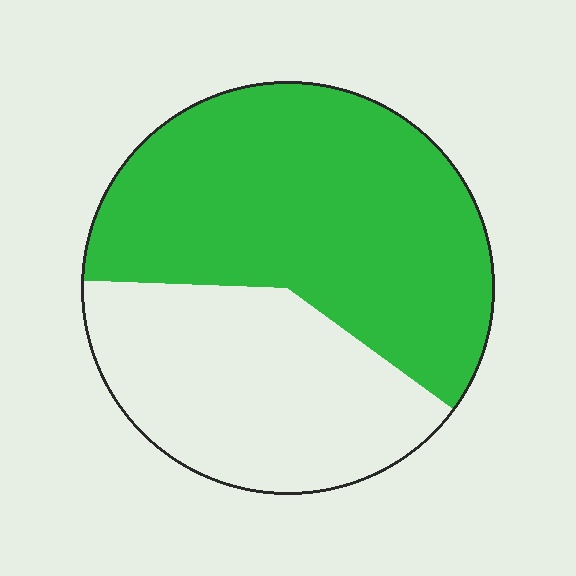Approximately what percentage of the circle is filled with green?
Approximately 60%.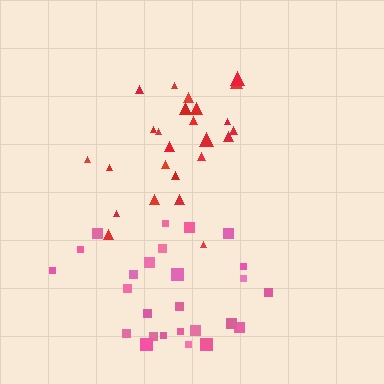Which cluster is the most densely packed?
Red.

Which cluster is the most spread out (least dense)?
Pink.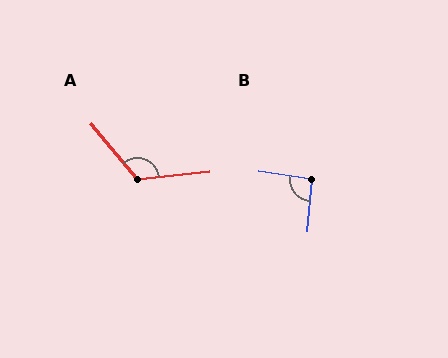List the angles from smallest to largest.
B (93°), A (124°).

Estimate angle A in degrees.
Approximately 124 degrees.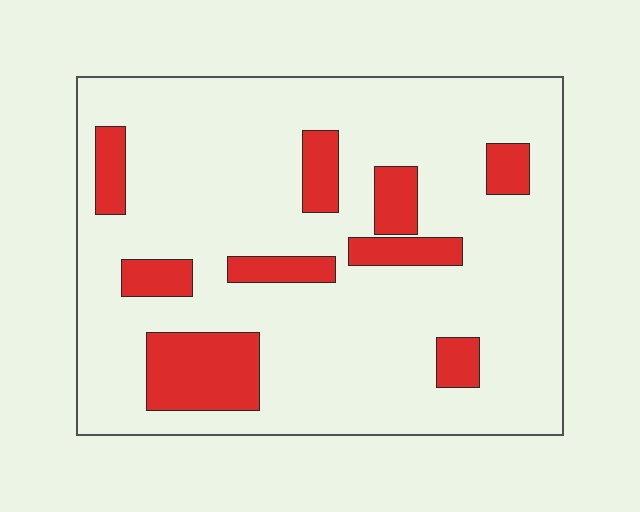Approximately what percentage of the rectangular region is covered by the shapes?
Approximately 20%.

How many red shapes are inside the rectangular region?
9.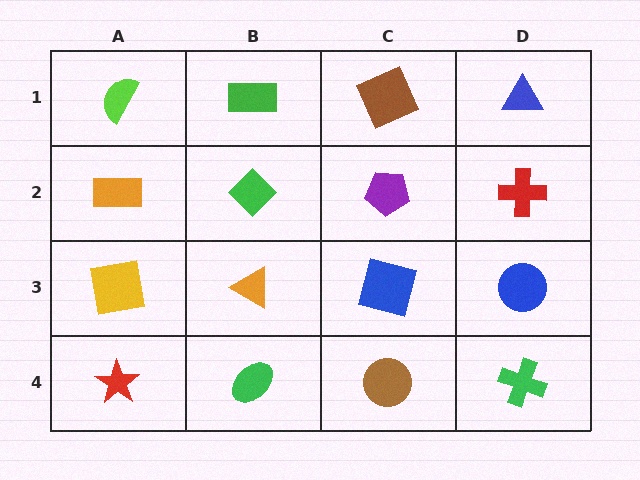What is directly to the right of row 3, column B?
A blue square.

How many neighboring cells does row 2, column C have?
4.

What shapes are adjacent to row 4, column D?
A blue circle (row 3, column D), a brown circle (row 4, column C).